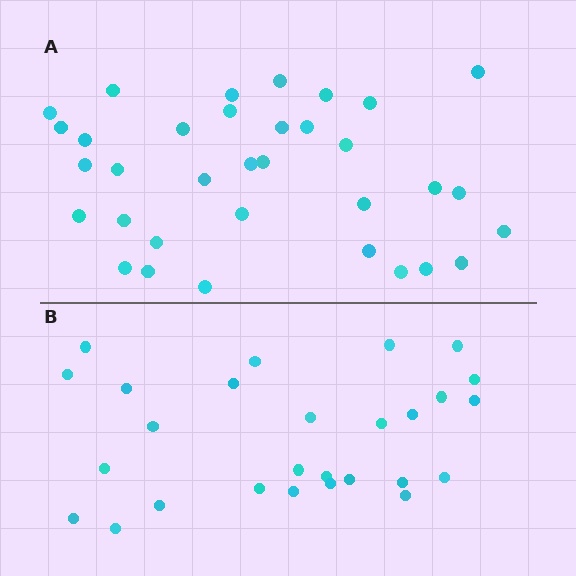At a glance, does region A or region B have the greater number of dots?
Region A (the top region) has more dots.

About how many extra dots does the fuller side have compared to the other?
Region A has roughly 8 or so more dots than region B.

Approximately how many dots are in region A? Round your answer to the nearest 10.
About 30 dots. (The exact count is 34, which rounds to 30.)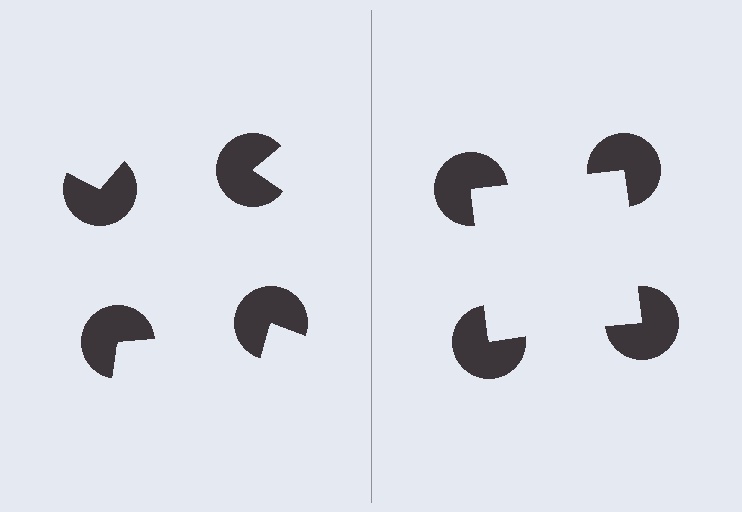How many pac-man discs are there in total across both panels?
8 — 4 on each side.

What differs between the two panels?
The pac-man discs are positioned identically on both sides; only the wedge orientations differ. On the right they align to a square; on the left they are misaligned.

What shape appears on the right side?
An illusory square.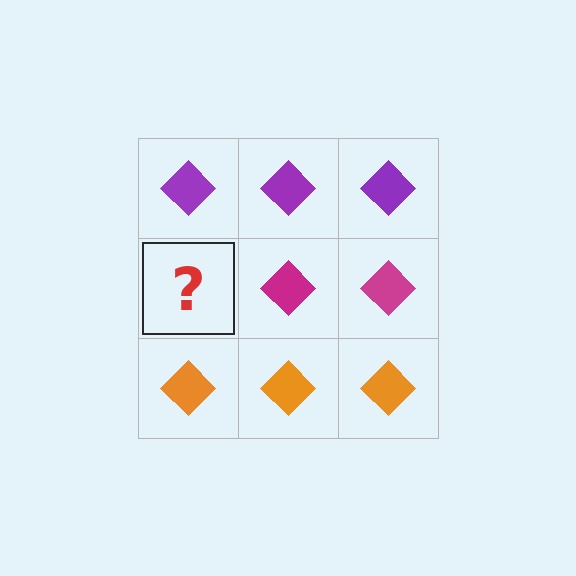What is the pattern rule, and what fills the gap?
The rule is that each row has a consistent color. The gap should be filled with a magenta diamond.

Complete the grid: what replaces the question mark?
The question mark should be replaced with a magenta diamond.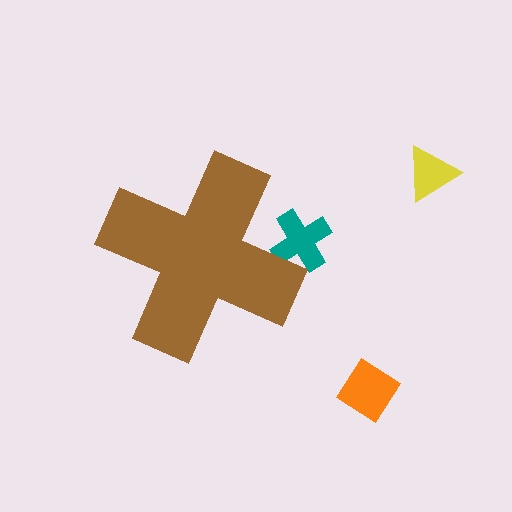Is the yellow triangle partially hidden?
No, the yellow triangle is fully visible.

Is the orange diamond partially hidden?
No, the orange diamond is fully visible.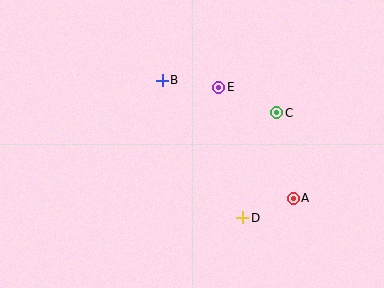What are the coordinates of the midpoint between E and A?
The midpoint between E and A is at (256, 143).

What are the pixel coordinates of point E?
Point E is at (219, 87).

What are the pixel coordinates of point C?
Point C is at (277, 113).